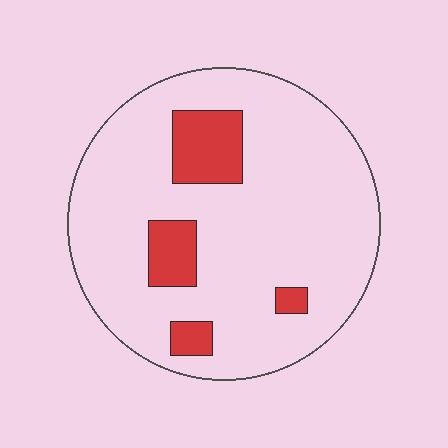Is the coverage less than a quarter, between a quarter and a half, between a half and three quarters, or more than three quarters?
Less than a quarter.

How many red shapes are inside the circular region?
4.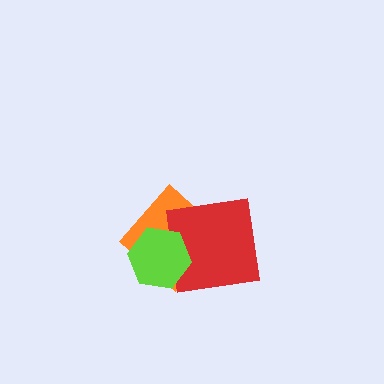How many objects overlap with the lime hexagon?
2 objects overlap with the lime hexagon.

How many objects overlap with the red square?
2 objects overlap with the red square.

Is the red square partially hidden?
Yes, it is partially covered by another shape.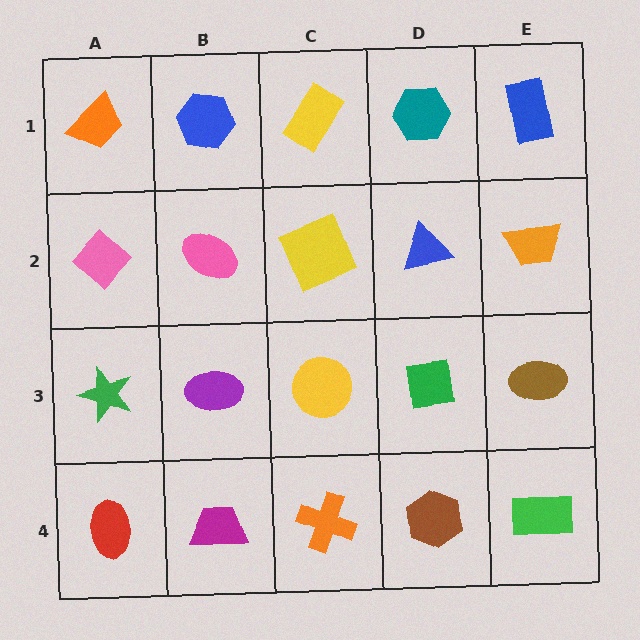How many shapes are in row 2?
5 shapes.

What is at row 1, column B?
A blue hexagon.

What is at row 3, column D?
A green square.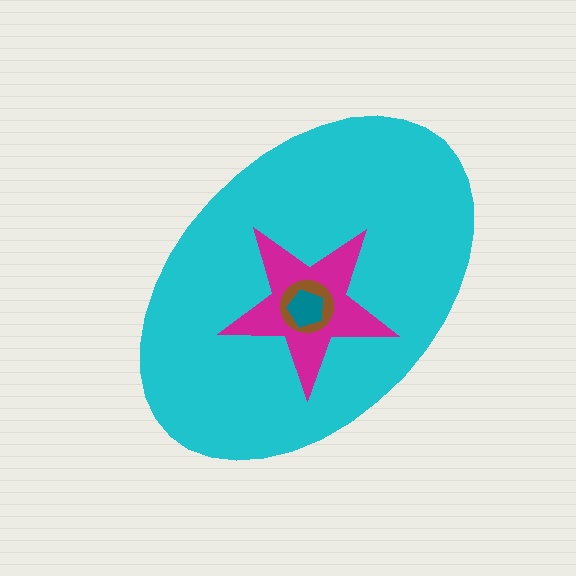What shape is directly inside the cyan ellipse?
The magenta star.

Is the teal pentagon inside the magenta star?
Yes.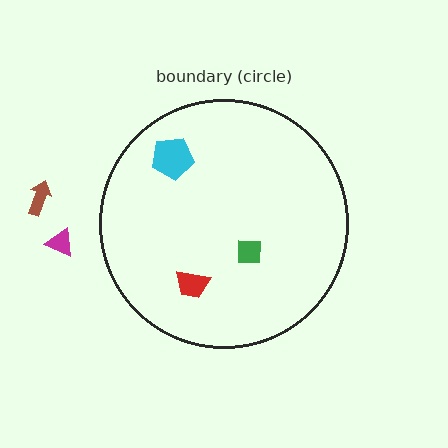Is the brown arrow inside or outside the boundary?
Outside.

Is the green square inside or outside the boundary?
Inside.